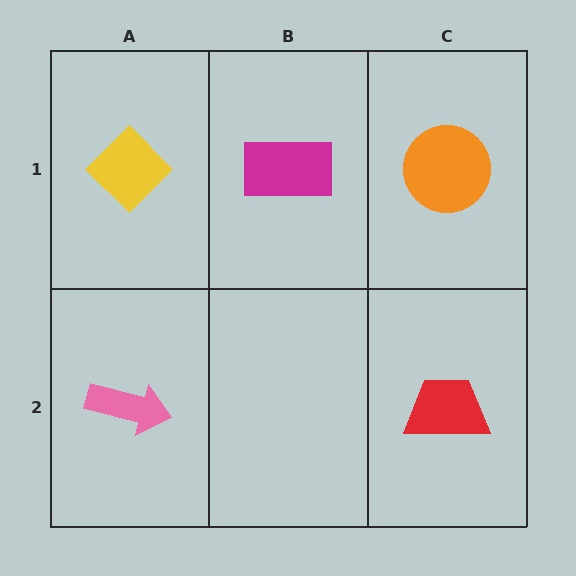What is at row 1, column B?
A magenta rectangle.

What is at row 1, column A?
A yellow diamond.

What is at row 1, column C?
An orange circle.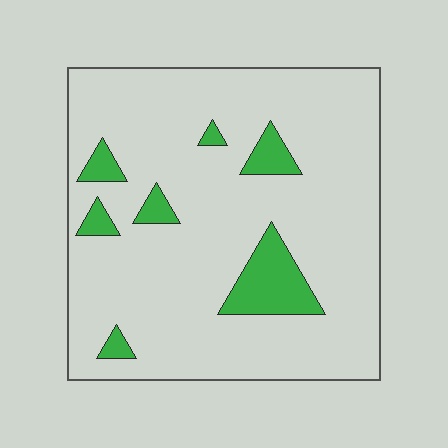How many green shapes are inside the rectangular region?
7.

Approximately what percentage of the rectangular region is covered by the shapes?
Approximately 10%.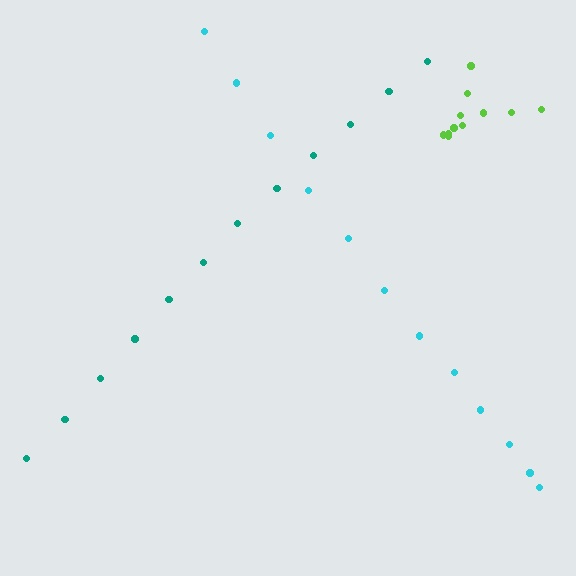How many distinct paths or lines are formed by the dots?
There are 3 distinct paths.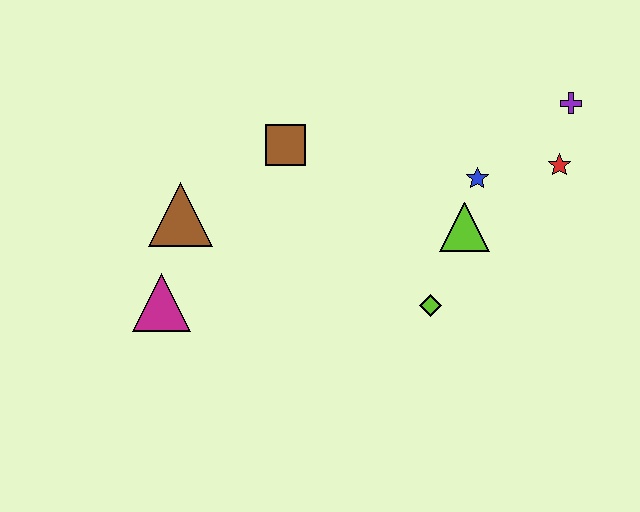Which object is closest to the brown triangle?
The magenta triangle is closest to the brown triangle.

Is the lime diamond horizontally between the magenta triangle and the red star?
Yes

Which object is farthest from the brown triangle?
The purple cross is farthest from the brown triangle.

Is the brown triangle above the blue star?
No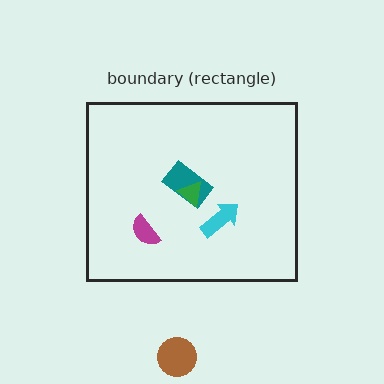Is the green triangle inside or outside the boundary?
Inside.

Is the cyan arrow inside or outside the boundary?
Inside.